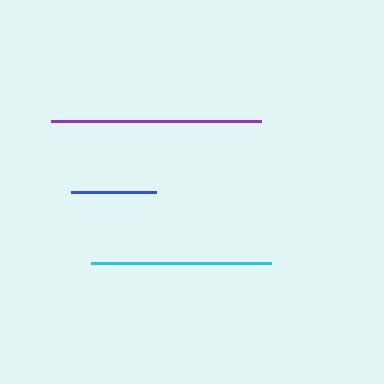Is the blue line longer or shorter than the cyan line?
The cyan line is longer than the blue line.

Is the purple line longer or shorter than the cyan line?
The purple line is longer than the cyan line.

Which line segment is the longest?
The purple line is the longest at approximately 210 pixels.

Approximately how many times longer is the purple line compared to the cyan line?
The purple line is approximately 1.2 times the length of the cyan line.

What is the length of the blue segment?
The blue segment is approximately 85 pixels long.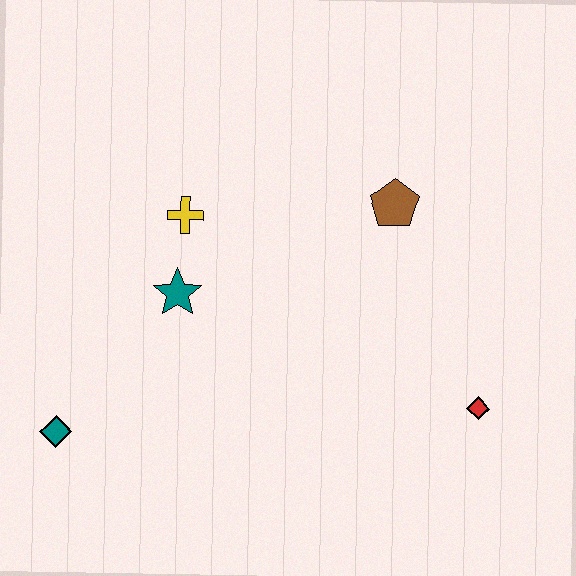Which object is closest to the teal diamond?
The teal star is closest to the teal diamond.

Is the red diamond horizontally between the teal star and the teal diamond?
No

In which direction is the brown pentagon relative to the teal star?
The brown pentagon is to the right of the teal star.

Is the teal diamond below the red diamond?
Yes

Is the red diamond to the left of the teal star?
No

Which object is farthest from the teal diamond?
The red diamond is farthest from the teal diamond.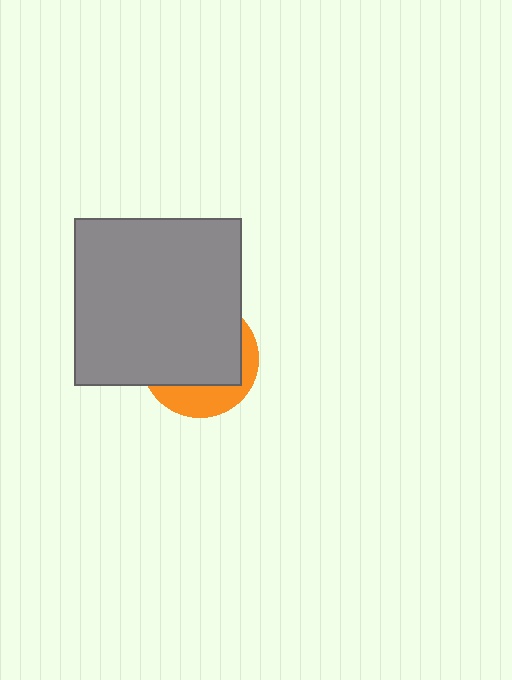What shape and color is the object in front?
The object in front is a gray square.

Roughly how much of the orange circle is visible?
A small part of it is visible (roughly 31%).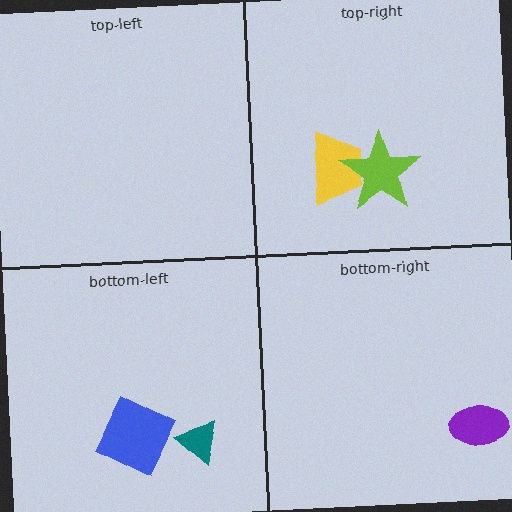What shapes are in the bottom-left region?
The blue diamond, the teal triangle.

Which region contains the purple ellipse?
The bottom-right region.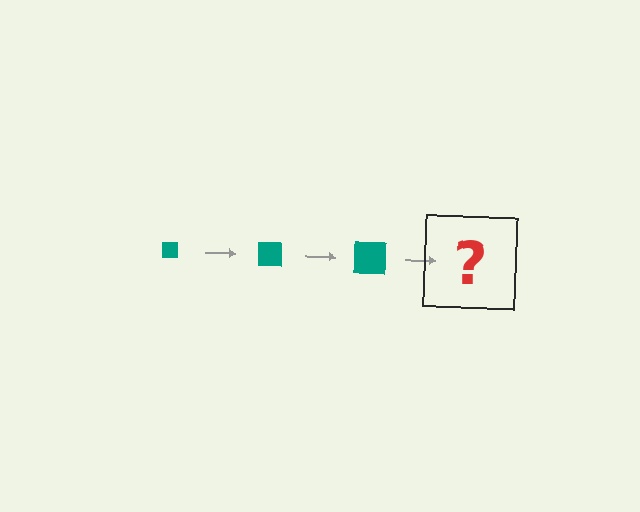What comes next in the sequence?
The next element should be a teal square, larger than the previous one.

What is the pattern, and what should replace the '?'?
The pattern is that the square gets progressively larger each step. The '?' should be a teal square, larger than the previous one.